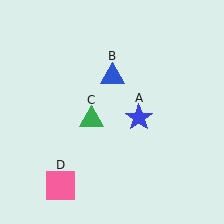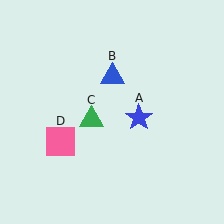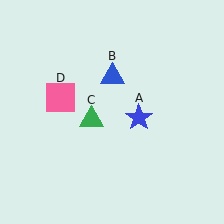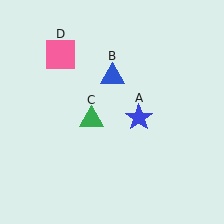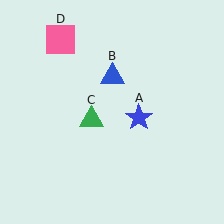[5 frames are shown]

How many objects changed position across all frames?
1 object changed position: pink square (object D).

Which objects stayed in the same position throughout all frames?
Blue star (object A) and blue triangle (object B) and green triangle (object C) remained stationary.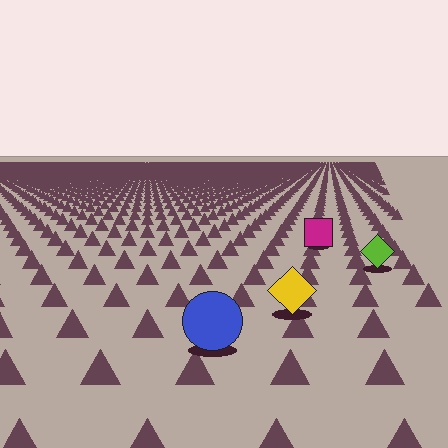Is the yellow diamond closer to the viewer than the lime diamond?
Yes. The yellow diamond is closer — you can tell from the texture gradient: the ground texture is coarser near it.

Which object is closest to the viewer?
The blue circle is closest. The texture marks near it are larger and more spread out.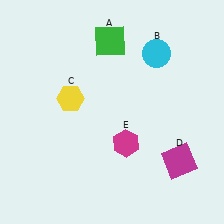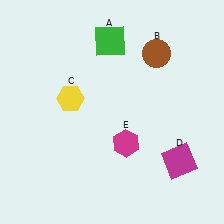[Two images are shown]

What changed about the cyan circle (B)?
In Image 1, B is cyan. In Image 2, it changed to brown.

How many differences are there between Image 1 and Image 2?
There is 1 difference between the two images.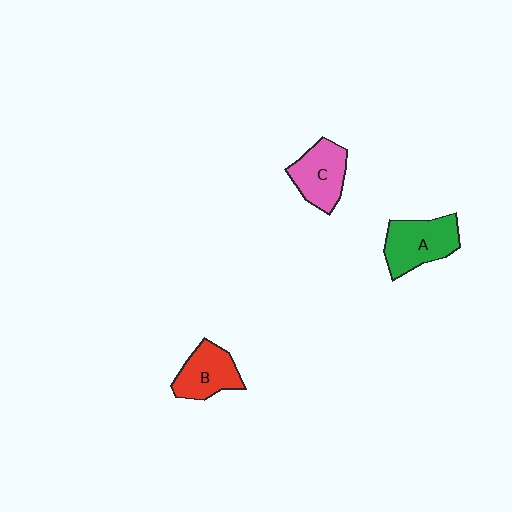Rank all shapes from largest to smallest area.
From largest to smallest: A (green), C (pink), B (red).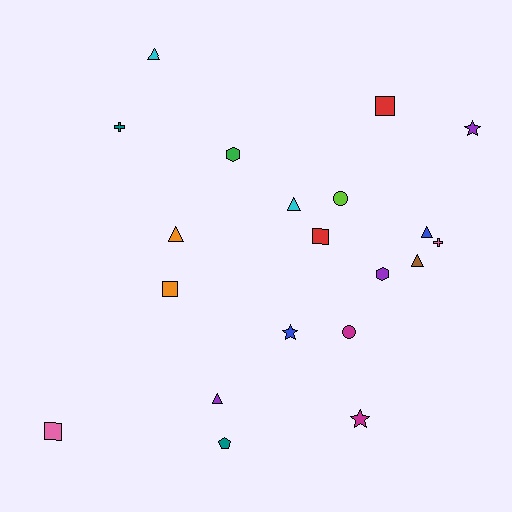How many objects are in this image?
There are 20 objects.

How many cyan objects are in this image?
There are 2 cyan objects.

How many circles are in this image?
There are 2 circles.